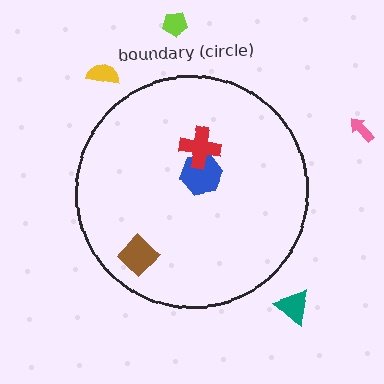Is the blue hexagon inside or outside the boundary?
Inside.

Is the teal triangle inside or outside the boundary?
Outside.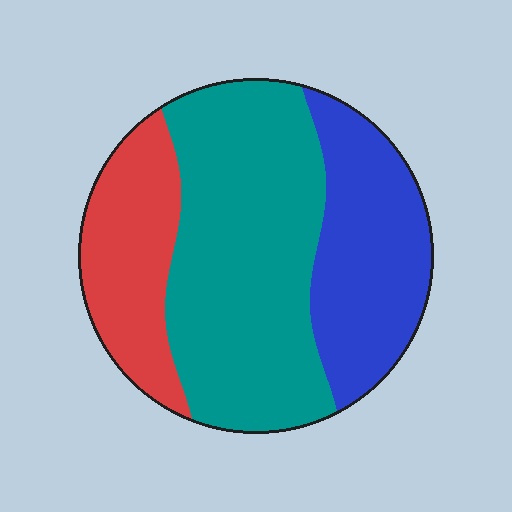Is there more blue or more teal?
Teal.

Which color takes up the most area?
Teal, at roughly 50%.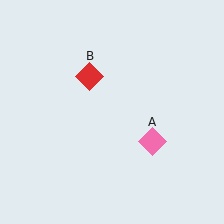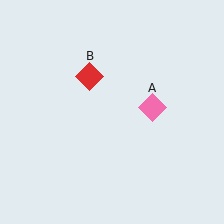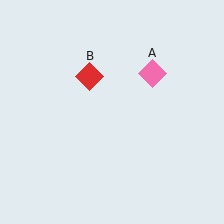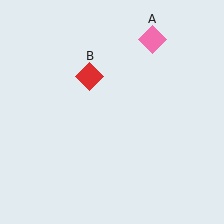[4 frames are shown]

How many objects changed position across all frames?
1 object changed position: pink diamond (object A).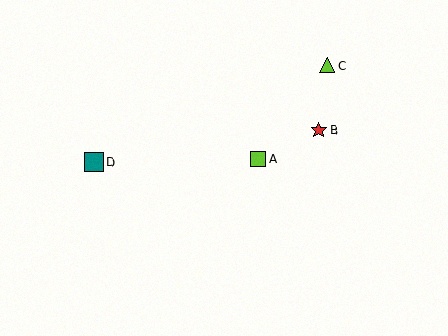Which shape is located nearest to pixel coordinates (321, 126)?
The red star (labeled B) at (319, 130) is nearest to that location.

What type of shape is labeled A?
Shape A is a lime square.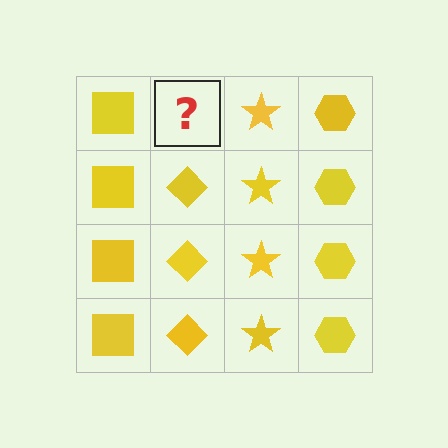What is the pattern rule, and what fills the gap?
The rule is that each column has a consistent shape. The gap should be filled with a yellow diamond.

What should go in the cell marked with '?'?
The missing cell should contain a yellow diamond.